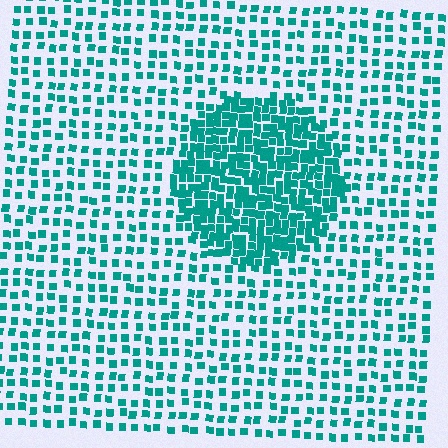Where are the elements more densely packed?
The elements are more densely packed inside the circle boundary.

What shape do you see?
I see a circle.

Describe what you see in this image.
The image contains small teal elements arranged at two different densities. A circle-shaped region is visible where the elements are more densely packed than the surrounding area.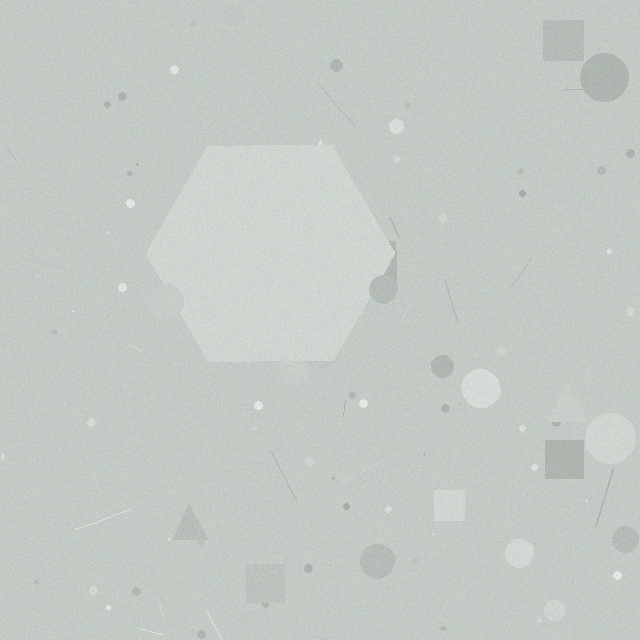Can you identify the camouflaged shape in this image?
The camouflaged shape is a hexagon.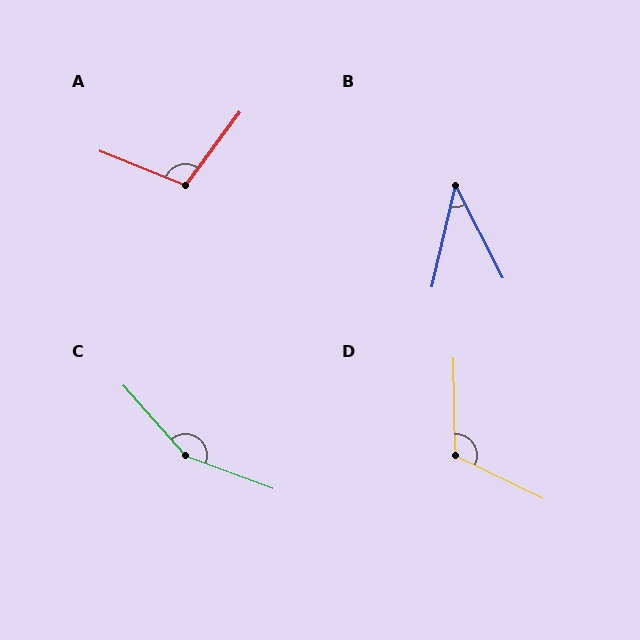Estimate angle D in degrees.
Approximately 117 degrees.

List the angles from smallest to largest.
B (40°), A (104°), D (117°), C (151°).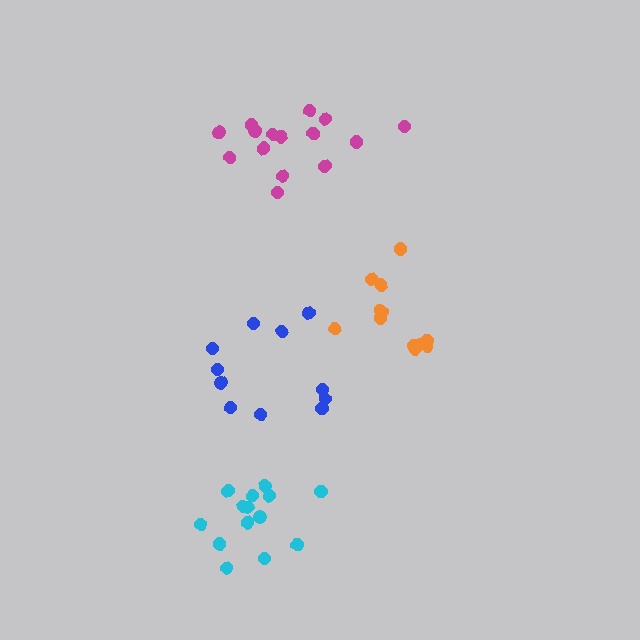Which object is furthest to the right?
The orange cluster is rightmost.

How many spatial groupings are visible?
There are 4 spatial groupings.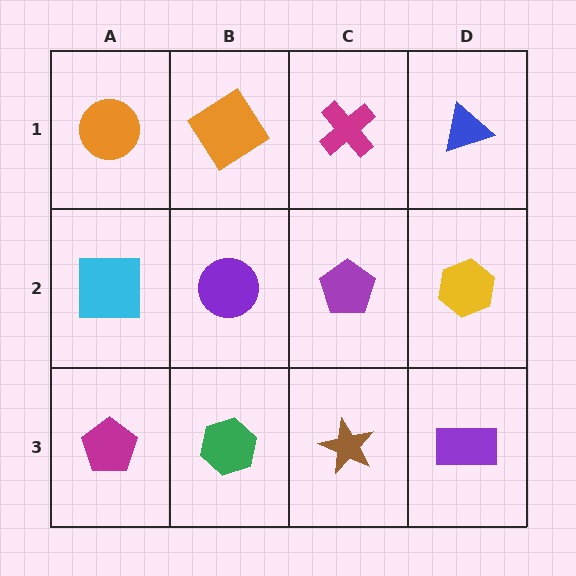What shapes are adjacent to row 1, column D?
A yellow hexagon (row 2, column D), a magenta cross (row 1, column C).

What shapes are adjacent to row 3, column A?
A cyan square (row 2, column A), a green hexagon (row 3, column B).